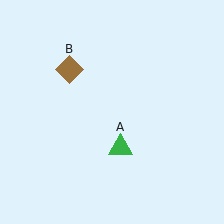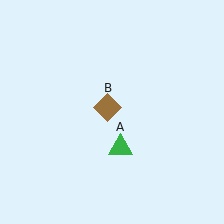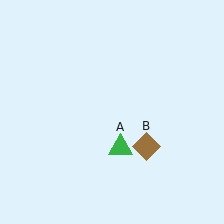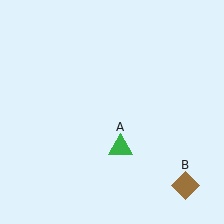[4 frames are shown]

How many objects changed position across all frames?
1 object changed position: brown diamond (object B).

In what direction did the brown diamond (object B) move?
The brown diamond (object B) moved down and to the right.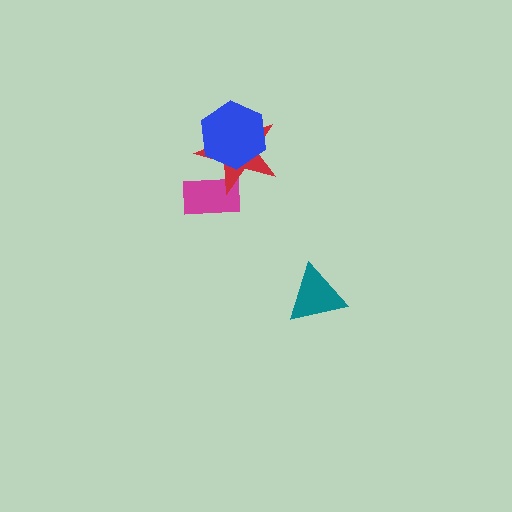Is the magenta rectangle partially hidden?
Yes, it is partially covered by another shape.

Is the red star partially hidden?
Yes, it is partially covered by another shape.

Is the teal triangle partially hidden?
No, no other shape covers it.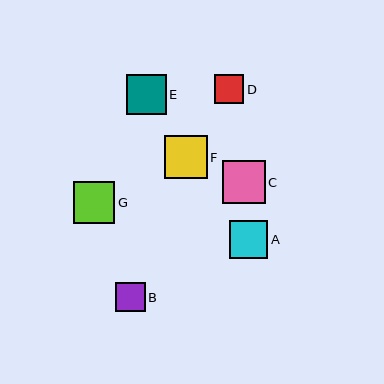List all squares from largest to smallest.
From largest to smallest: C, F, G, E, A, B, D.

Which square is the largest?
Square C is the largest with a size of approximately 42 pixels.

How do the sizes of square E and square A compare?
Square E and square A are approximately the same size.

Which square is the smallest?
Square D is the smallest with a size of approximately 29 pixels.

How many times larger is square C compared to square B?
Square C is approximately 1.4 times the size of square B.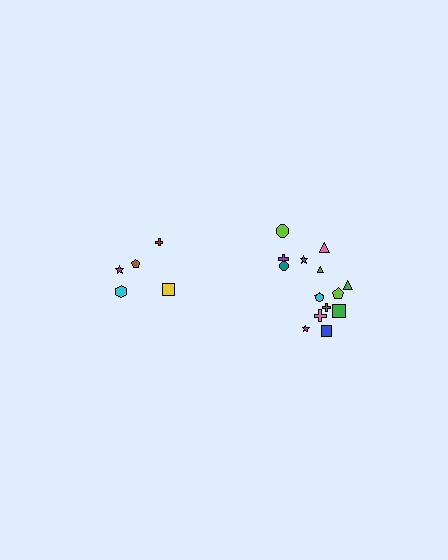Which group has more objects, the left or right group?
The right group.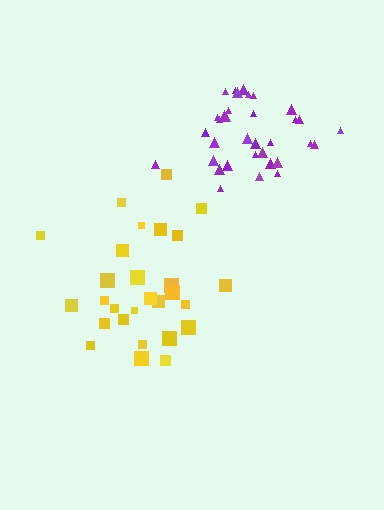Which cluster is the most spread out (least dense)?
Yellow.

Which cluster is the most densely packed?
Purple.